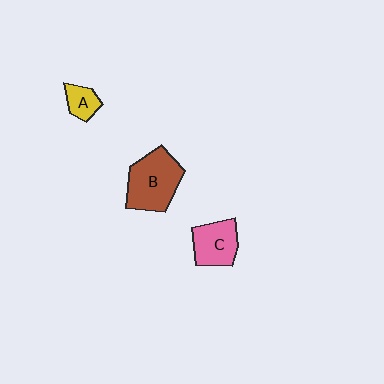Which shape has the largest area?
Shape B (brown).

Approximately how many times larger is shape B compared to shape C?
Approximately 1.4 times.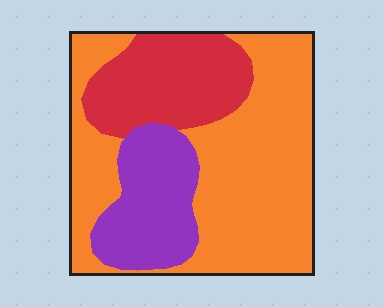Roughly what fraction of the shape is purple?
Purple takes up about one fifth (1/5) of the shape.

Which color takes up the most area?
Orange, at roughly 55%.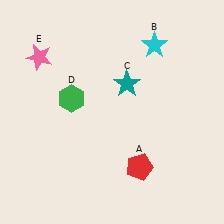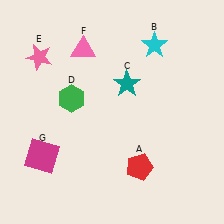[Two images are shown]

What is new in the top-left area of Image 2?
A pink triangle (F) was added in the top-left area of Image 2.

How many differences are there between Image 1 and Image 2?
There are 2 differences between the two images.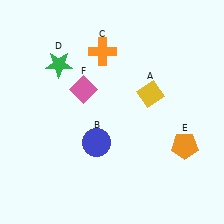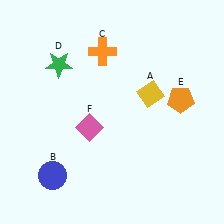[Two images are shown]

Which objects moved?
The objects that moved are: the blue circle (B), the orange pentagon (E), the pink diamond (F).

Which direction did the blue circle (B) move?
The blue circle (B) moved left.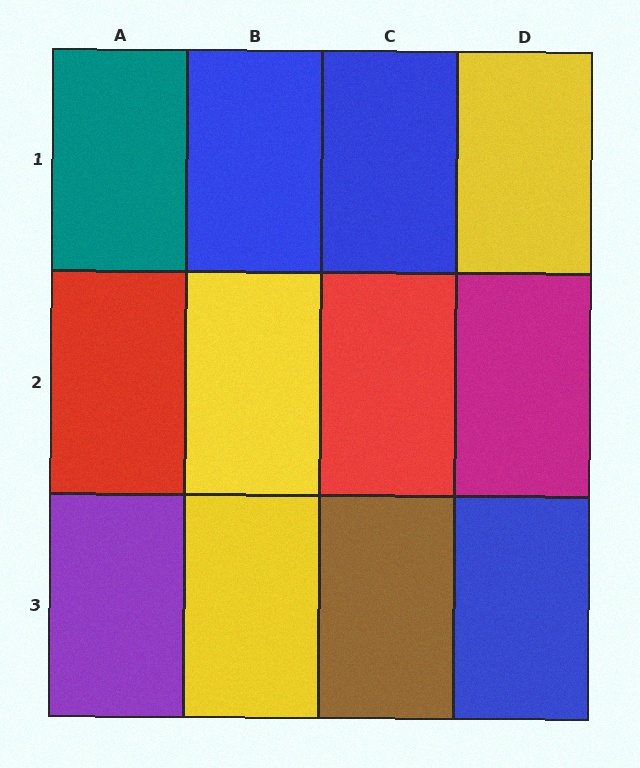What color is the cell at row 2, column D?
Magenta.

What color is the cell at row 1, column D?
Yellow.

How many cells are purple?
1 cell is purple.